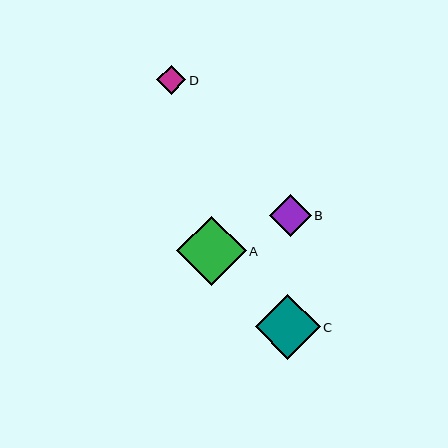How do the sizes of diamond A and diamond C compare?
Diamond A and diamond C are approximately the same size.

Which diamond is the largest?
Diamond A is the largest with a size of approximately 70 pixels.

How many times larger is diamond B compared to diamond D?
Diamond B is approximately 1.4 times the size of diamond D.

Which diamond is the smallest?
Diamond D is the smallest with a size of approximately 30 pixels.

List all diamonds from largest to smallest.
From largest to smallest: A, C, B, D.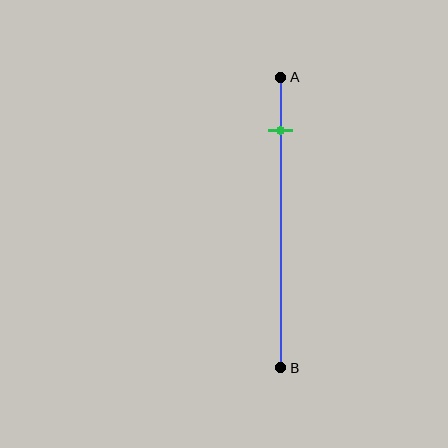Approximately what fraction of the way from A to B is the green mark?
The green mark is approximately 20% of the way from A to B.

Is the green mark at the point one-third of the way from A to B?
No, the mark is at about 20% from A, not at the 33% one-third point.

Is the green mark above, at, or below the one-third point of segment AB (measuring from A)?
The green mark is above the one-third point of segment AB.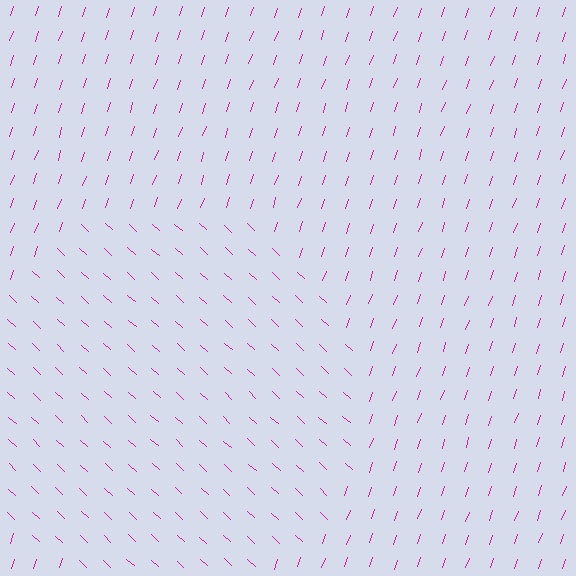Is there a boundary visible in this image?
Yes, there is a texture boundary formed by a change in line orientation.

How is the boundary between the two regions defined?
The boundary is defined purely by a change in line orientation (approximately 66 degrees difference). All lines are the same color and thickness.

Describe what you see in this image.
The image is filled with small magenta line segments. A circle region in the image has lines oriented differently from the surrounding lines, creating a visible texture boundary.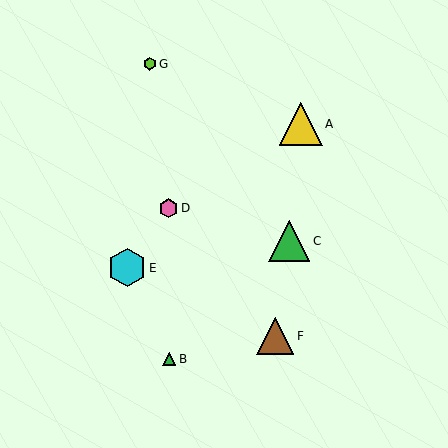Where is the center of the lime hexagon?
The center of the lime hexagon is at (150, 64).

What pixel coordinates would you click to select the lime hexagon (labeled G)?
Click at (150, 64) to select the lime hexagon G.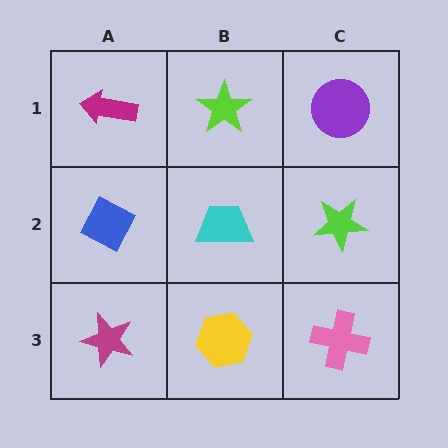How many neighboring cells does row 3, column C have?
2.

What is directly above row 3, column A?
A blue diamond.